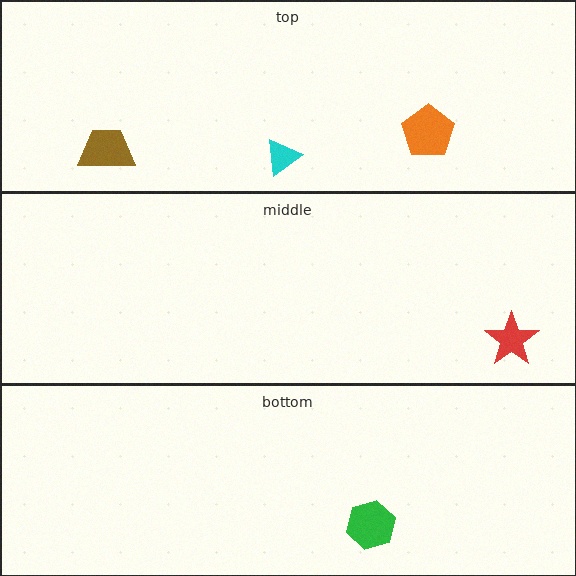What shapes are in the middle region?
The red star.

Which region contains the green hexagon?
The bottom region.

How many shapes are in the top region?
3.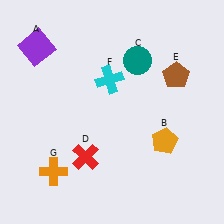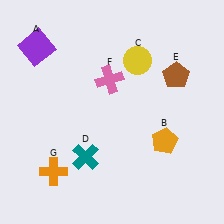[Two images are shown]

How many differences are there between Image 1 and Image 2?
There are 3 differences between the two images.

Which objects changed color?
C changed from teal to yellow. D changed from red to teal. F changed from cyan to pink.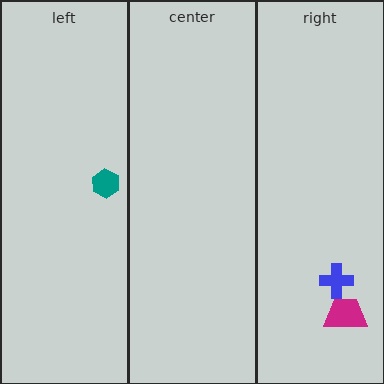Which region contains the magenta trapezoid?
The right region.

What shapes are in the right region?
The blue cross, the magenta trapezoid.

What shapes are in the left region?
The teal hexagon.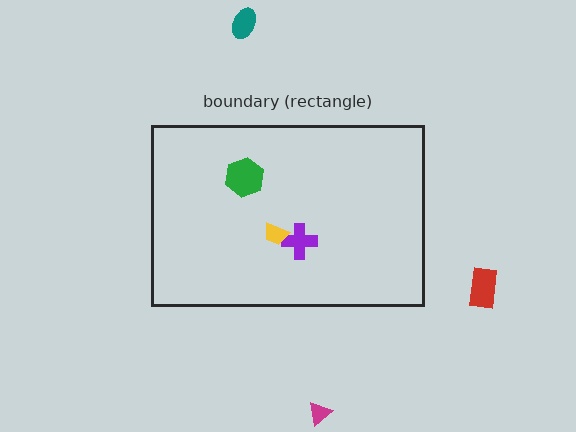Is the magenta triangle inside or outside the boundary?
Outside.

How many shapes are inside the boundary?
3 inside, 3 outside.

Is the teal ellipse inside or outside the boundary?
Outside.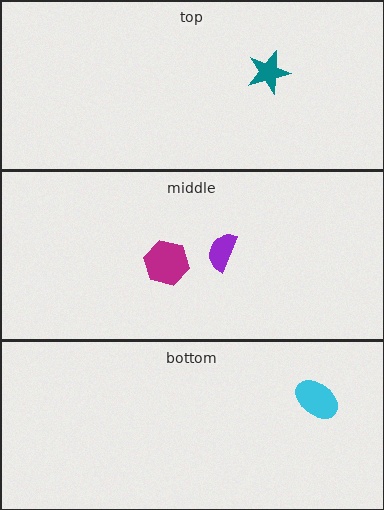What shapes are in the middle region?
The purple semicircle, the magenta hexagon.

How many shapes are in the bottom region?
1.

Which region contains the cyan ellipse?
The bottom region.